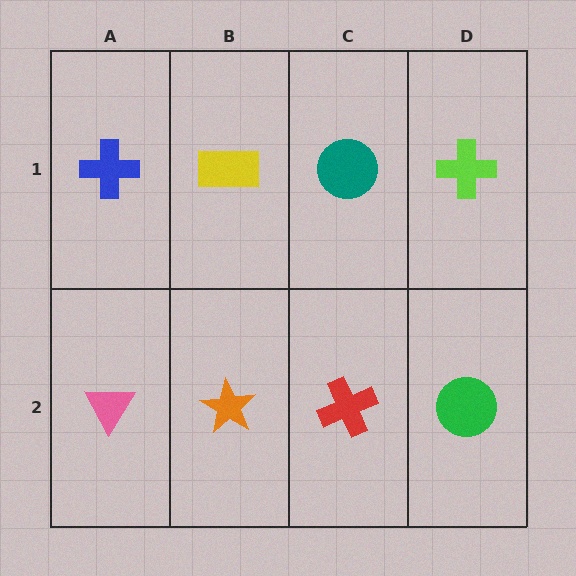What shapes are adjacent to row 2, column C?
A teal circle (row 1, column C), an orange star (row 2, column B), a green circle (row 2, column D).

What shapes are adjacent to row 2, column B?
A yellow rectangle (row 1, column B), a pink triangle (row 2, column A), a red cross (row 2, column C).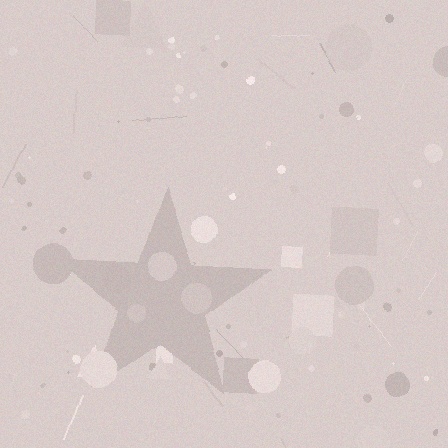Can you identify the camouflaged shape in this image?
The camouflaged shape is a star.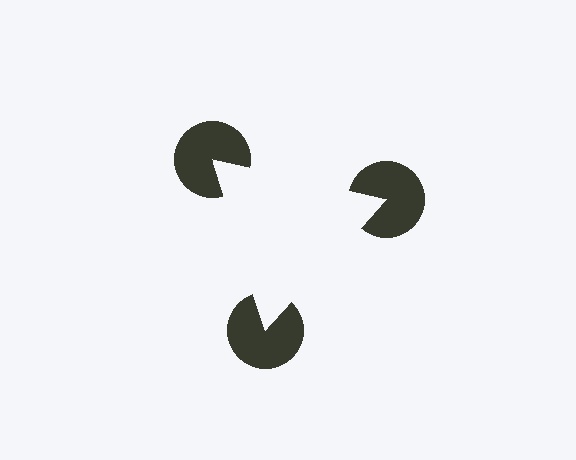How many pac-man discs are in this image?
There are 3 — one at each vertex of the illusory triangle.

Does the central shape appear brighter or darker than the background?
It typically appears slightly brighter than the background, even though no actual brightness change is drawn.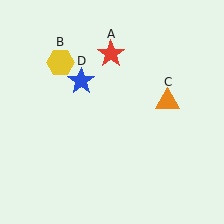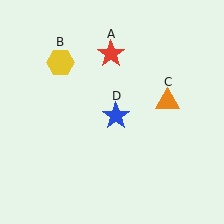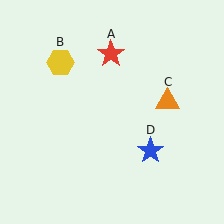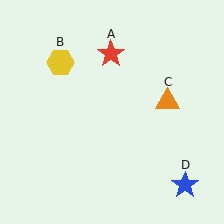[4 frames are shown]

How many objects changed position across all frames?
1 object changed position: blue star (object D).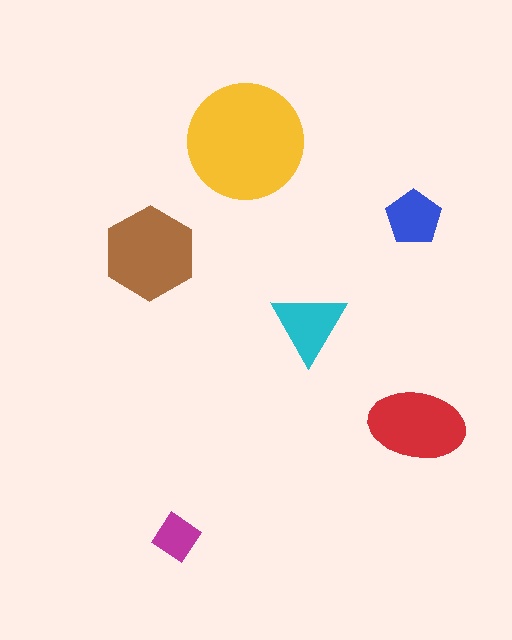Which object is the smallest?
The magenta diamond.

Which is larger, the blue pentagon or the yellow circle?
The yellow circle.